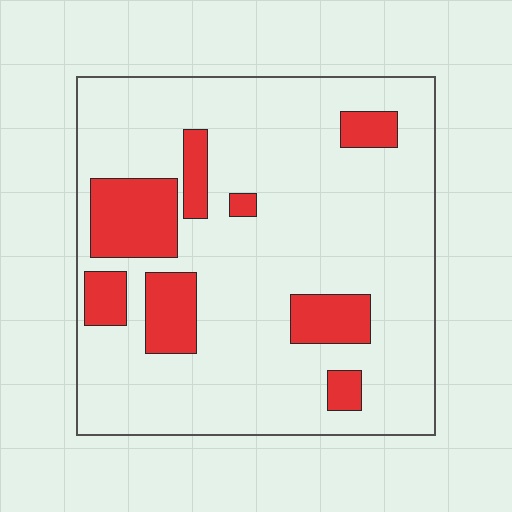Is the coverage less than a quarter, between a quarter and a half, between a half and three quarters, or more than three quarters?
Less than a quarter.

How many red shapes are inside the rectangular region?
8.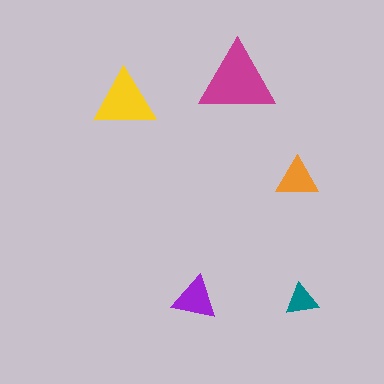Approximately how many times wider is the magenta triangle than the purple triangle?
About 1.5 times wider.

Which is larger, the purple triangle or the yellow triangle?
The yellow one.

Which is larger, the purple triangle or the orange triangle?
The purple one.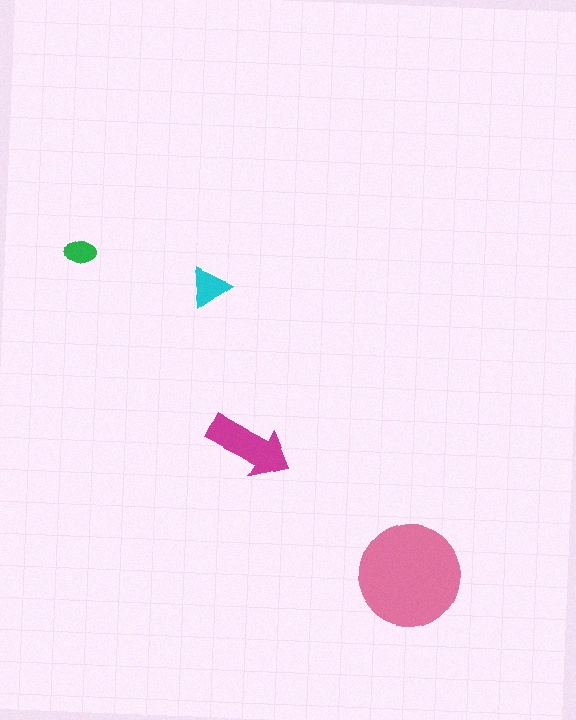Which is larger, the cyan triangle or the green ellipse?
The cyan triangle.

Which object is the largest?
The pink circle.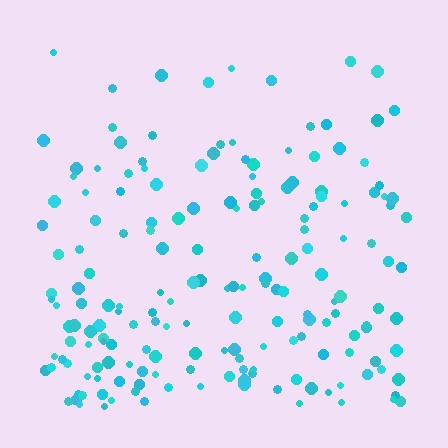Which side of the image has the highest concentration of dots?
The bottom.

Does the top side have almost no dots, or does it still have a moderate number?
Still a moderate number, just noticeably fewer than the bottom.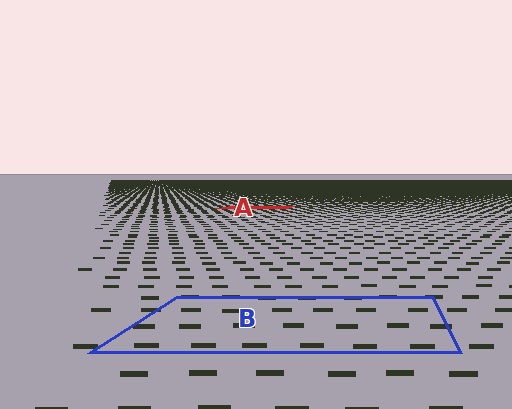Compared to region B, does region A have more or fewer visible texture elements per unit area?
Region A has more texture elements per unit area — they are packed more densely because it is farther away.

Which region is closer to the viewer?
Region B is closer. The texture elements there are larger and more spread out.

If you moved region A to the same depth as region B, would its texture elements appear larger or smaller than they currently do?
They would appear larger. At a closer depth, the same texture elements are projected at a bigger on-screen size.